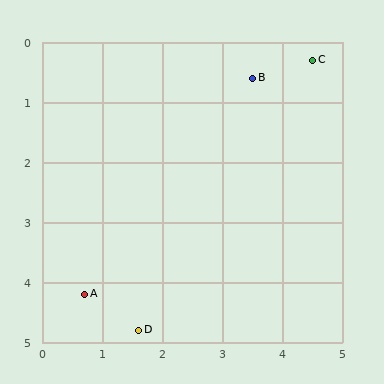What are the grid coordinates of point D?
Point D is at approximately (1.6, 4.8).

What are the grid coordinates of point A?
Point A is at approximately (0.7, 4.2).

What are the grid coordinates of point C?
Point C is at approximately (4.5, 0.3).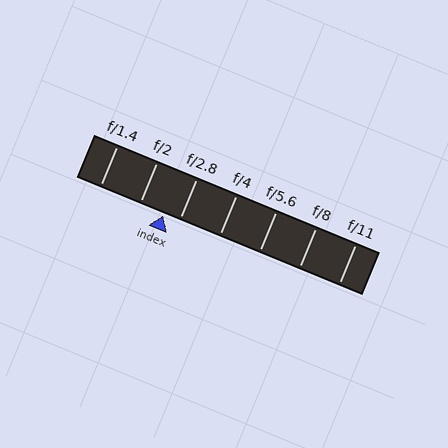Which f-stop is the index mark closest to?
The index mark is closest to f/2.8.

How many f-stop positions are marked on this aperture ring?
There are 7 f-stop positions marked.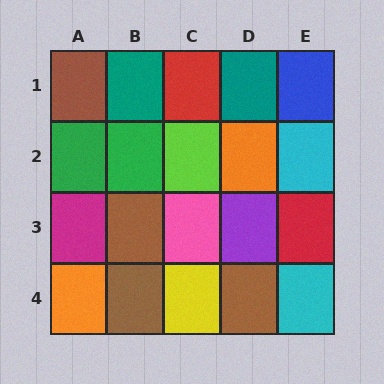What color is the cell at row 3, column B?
Brown.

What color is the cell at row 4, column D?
Brown.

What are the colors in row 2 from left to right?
Green, green, lime, orange, cyan.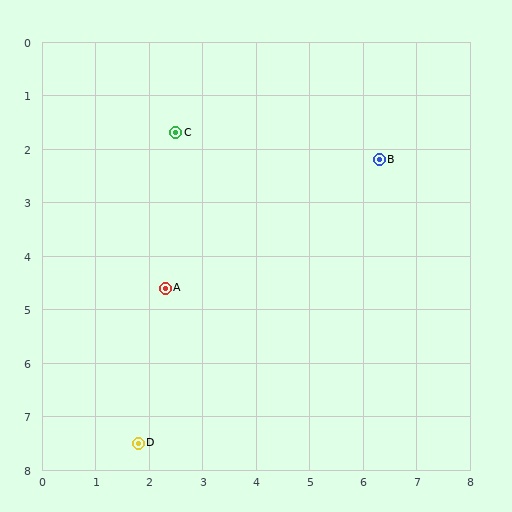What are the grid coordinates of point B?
Point B is at approximately (6.3, 2.2).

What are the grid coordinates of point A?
Point A is at approximately (2.3, 4.6).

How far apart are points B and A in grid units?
Points B and A are about 4.7 grid units apart.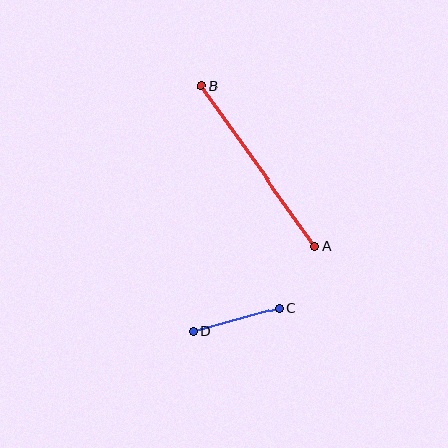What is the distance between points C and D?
The distance is approximately 89 pixels.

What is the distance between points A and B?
The distance is approximately 197 pixels.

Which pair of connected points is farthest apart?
Points A and B are farthest apart.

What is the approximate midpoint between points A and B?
The midpoint is at approximately (258, 166) pixels.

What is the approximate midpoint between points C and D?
The midpoint is at approximately (236, 319) pixels.